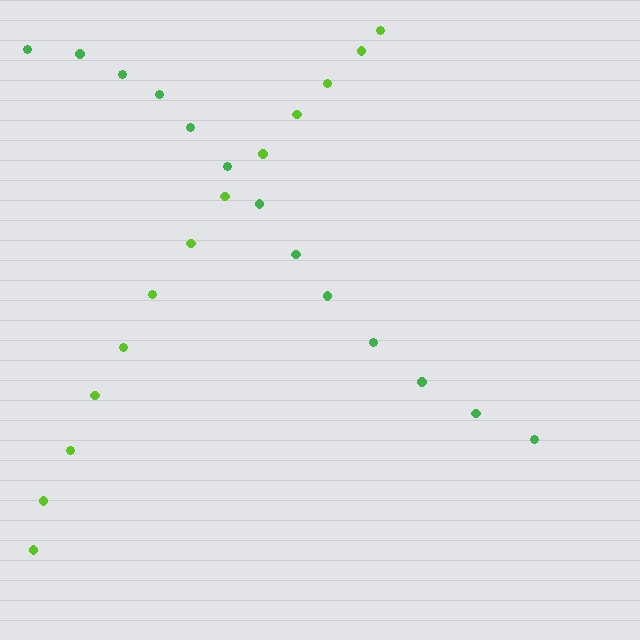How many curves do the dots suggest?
There are 2 distinct paths.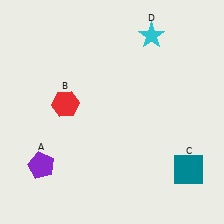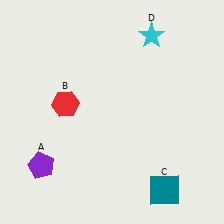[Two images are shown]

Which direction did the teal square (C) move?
The teal square (C) moved left.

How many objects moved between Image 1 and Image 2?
1 object moved between the two images.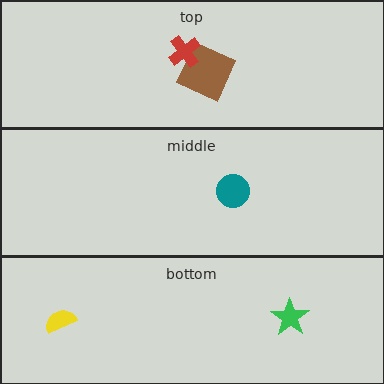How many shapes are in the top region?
2.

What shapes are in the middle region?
The teal circle.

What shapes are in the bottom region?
The yellow semicircle, the green star.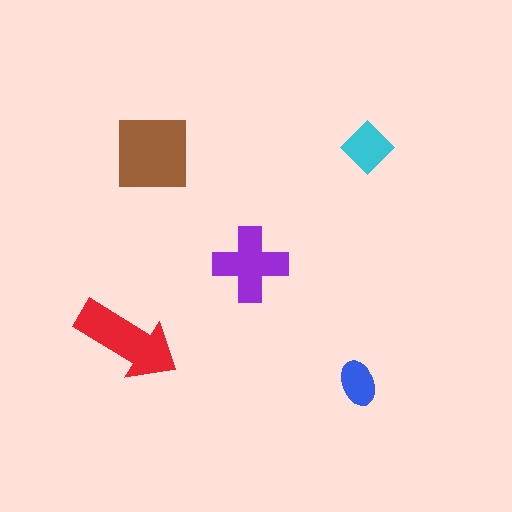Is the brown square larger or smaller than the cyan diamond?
Larger.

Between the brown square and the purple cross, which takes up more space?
The brown square.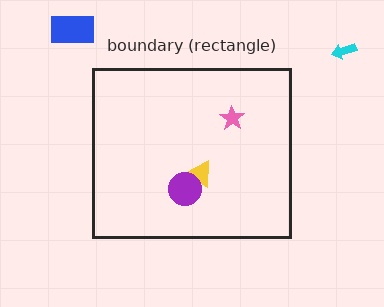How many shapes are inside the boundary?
3 inside, 2 outside.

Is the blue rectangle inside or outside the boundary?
Outside.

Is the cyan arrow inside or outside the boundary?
Outside.